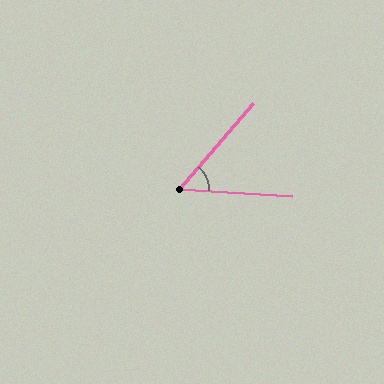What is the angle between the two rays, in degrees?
Approximately 53 degrees.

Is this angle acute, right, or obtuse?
It is acute.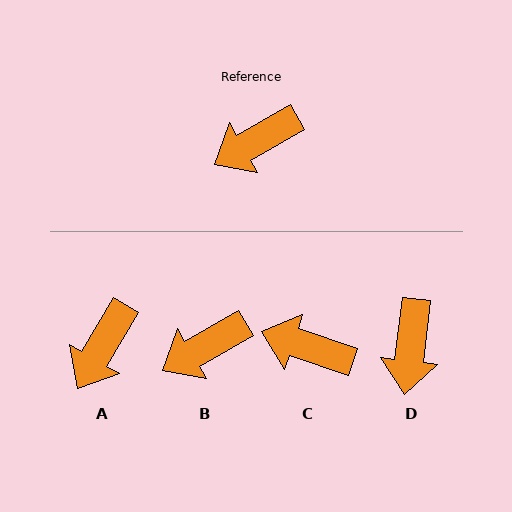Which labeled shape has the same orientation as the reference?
B.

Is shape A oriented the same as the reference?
No, it is off by about 30 degrees.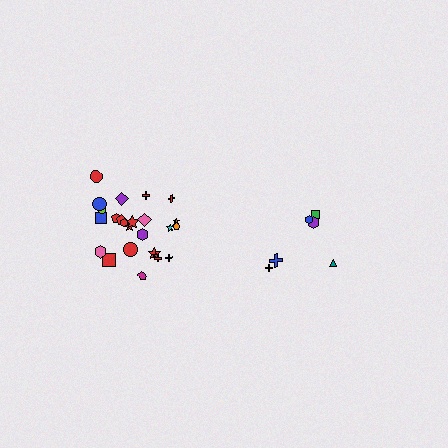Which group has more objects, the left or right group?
The left group.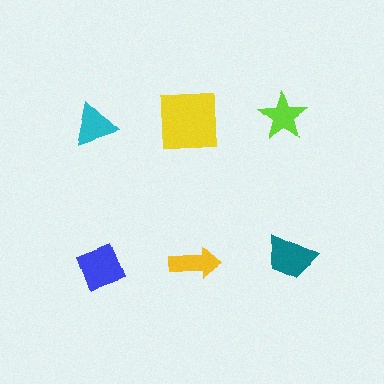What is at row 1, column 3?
A lime star.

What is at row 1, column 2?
A yellow square.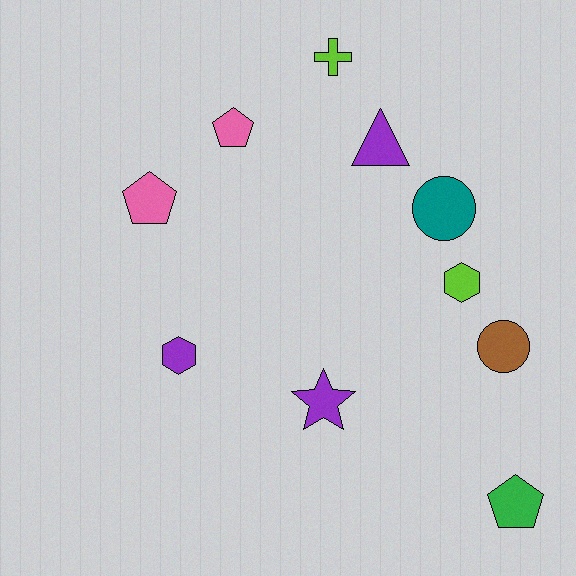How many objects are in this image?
There are 10 objects.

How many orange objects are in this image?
There are no orange objects.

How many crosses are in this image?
There is 1 cross.